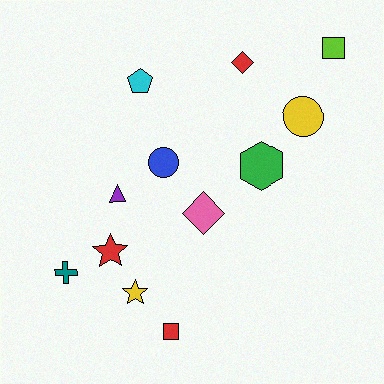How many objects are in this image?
There are 12 objects.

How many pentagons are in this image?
There is 1 pentagon.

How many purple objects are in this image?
There is 1 purple object.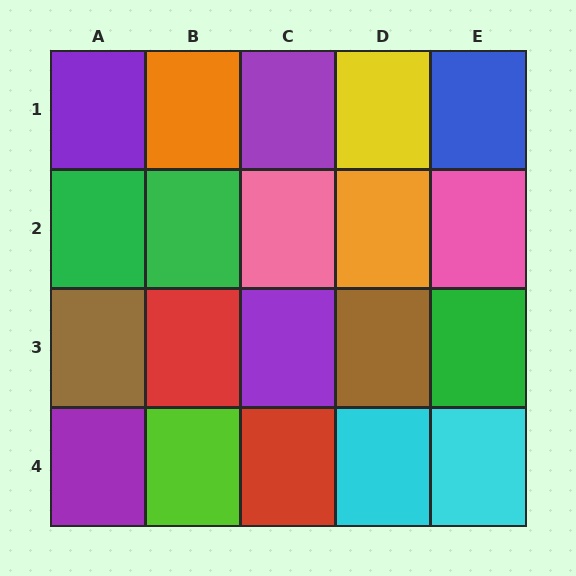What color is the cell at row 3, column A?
Brown.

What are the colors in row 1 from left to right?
Purple, orange, purple, yellow, blue.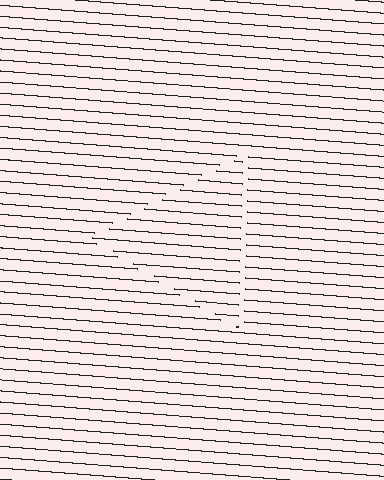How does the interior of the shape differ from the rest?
The interior of the shape contains the same grating, shifted by half a period — the contour is defined by the phase discontinuity where line-ends from the inner and outer gratings abut.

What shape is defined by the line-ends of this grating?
An illusory triangle. The interior of the shape contains the same grating, shifted by half a period — the contour is defined by the phase discontinuity where line-ends from the inner and outer gratings abut.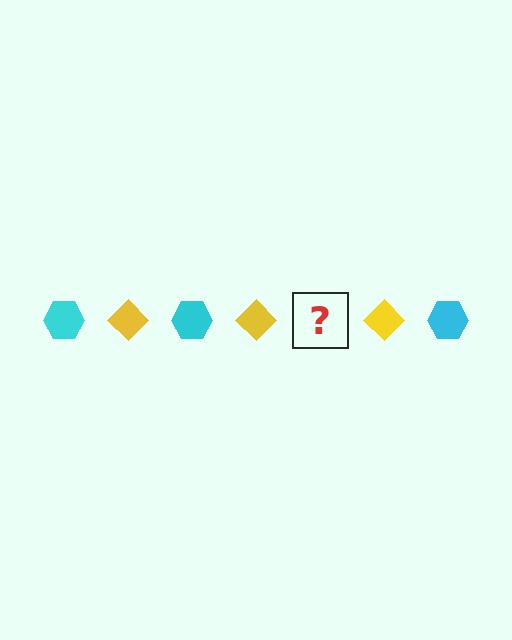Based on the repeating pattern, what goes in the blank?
The blank should be a cyan hexagon.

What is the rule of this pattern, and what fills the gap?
The rule is that the pattern alternates between cyan hexagon and yellow diamond. The gap should be filled with a cyan hexagon.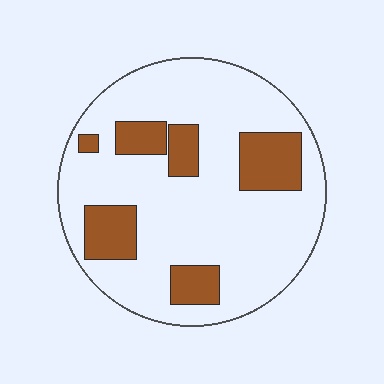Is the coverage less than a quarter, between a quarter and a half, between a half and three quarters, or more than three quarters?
Less than a quarter.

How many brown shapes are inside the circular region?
6.